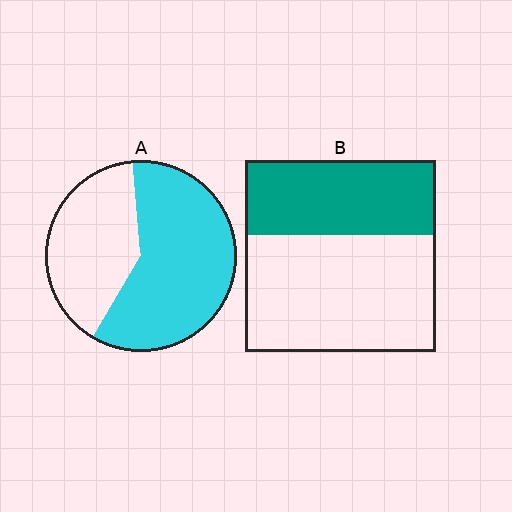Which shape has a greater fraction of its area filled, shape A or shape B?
Shape A.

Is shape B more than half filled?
No.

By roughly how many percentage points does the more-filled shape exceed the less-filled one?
By roughly 20 percentage points (A over B).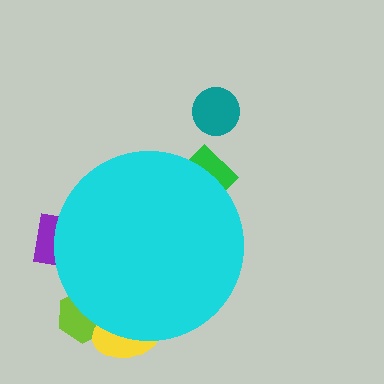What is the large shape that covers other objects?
A cyan circle.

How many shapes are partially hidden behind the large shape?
4 shapes are partially hidden.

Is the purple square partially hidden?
Yes, the purple square is partially hidden behind the cyan circle.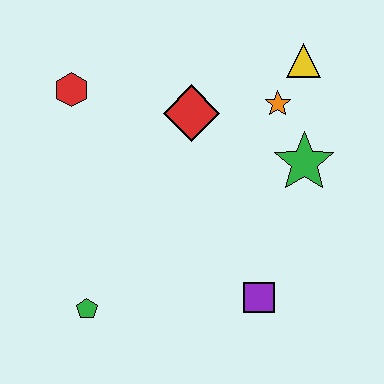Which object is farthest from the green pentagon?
The yellow triangle is farthest from the green pentagon.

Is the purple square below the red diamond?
Yes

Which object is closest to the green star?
The orange star is closest to the green star.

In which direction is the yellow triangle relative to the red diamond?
The yellow triangle is to the right of the red diamond.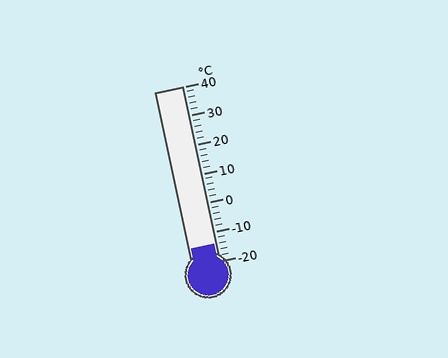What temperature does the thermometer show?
The thermometer shows approximately -14°C.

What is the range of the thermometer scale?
The thermometer scale ranges from -20°C to 40°C.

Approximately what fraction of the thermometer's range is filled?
The thermometer is filled to approximately 10% of its range.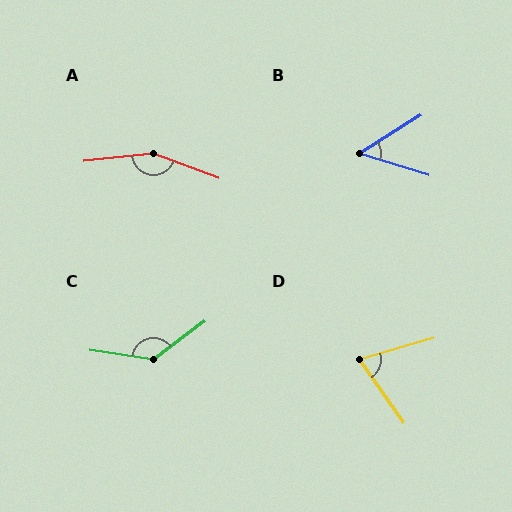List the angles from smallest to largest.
B (50°), D (71°), C (135°), A (153°).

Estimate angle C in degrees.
Approximately 135 degrees.